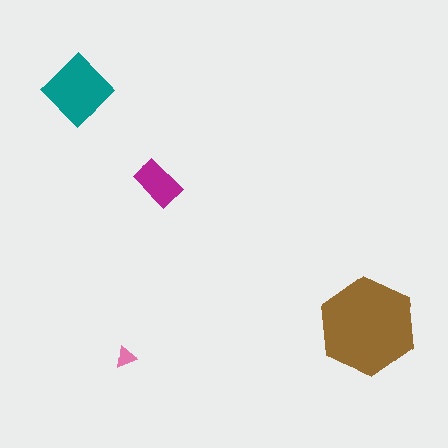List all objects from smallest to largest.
The pink triangle, the magenta rectangle, the teal diamond, the brown hexagon.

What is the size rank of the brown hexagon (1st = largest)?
1st.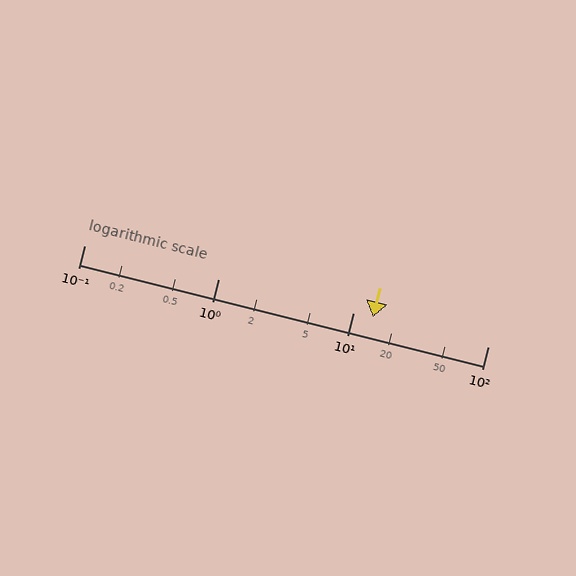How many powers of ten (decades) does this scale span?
The scale spans 3 decades, from 0.1 to 100.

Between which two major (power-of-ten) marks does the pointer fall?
The pointer is between 10 and 100.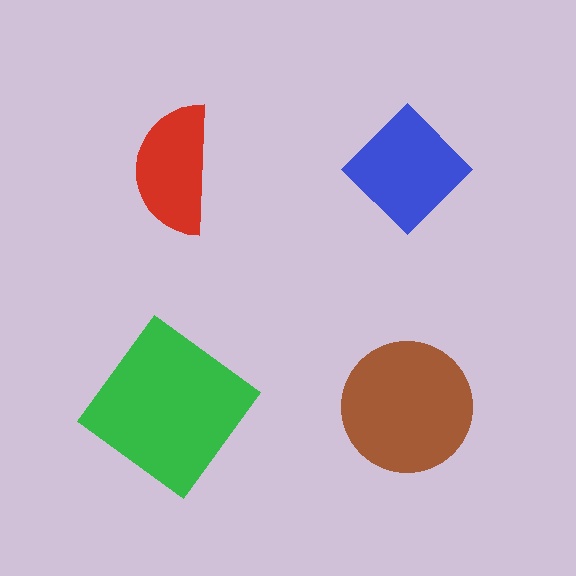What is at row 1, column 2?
A blue diamond.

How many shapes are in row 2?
2 shapes.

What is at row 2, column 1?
A green diamond.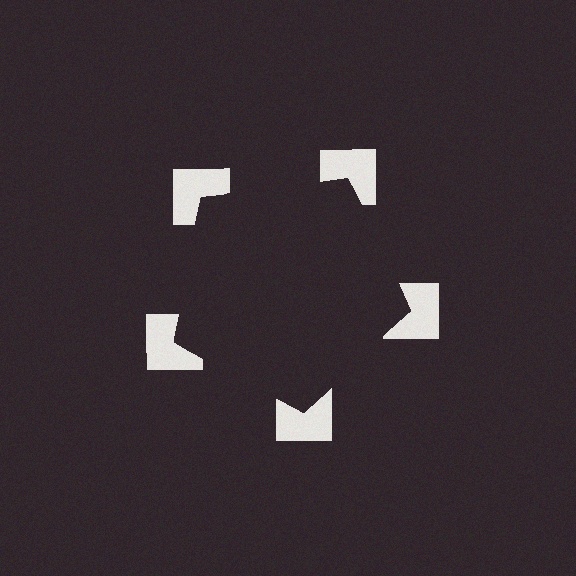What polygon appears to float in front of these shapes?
An illusory pentagon — its edges are inferred from the aligned wedge cuts in the notched squares, not physically drawn.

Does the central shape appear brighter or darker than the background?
It typically appears slightly darker than the background, even though no actual brightness change is drawn.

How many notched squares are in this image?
There are 5 — one at each vertex of the illusory pentagon.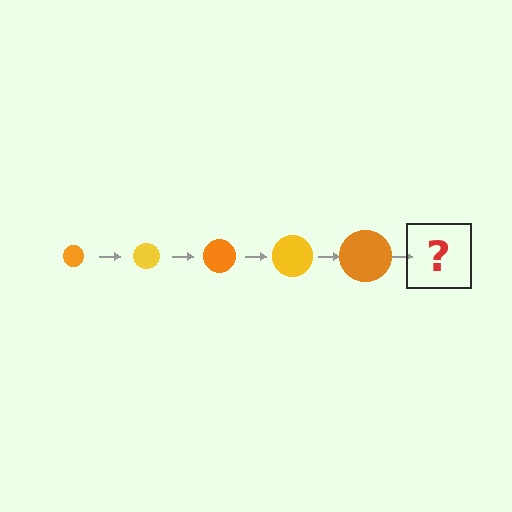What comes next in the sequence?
The next element should be a yellow circle, larger than the previous one.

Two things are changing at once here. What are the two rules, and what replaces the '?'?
The two rules are that the circle grows larger each step and the color cycles through orange and yellow. The '?' should be a yellow circle, larger than the previous one.